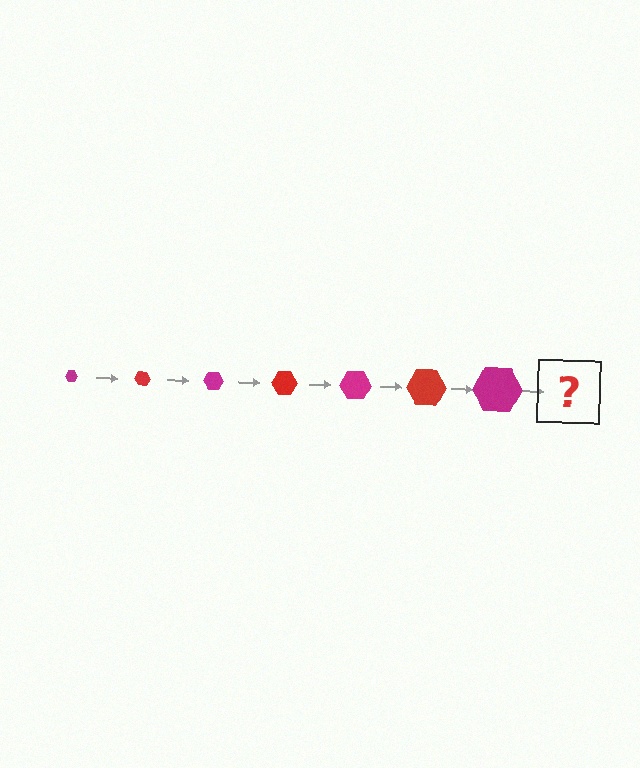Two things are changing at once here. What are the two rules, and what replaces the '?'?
The two rules are that the hexagon grows larger each step and the color cycles through magenta and red. The '?' should be a red hexagon, larger than the previous one.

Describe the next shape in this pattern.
It should be a red hexagon, larger than the previous one.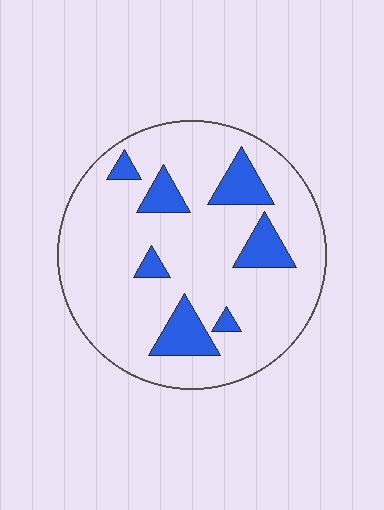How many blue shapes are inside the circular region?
7.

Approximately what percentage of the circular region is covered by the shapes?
Approximately 15%.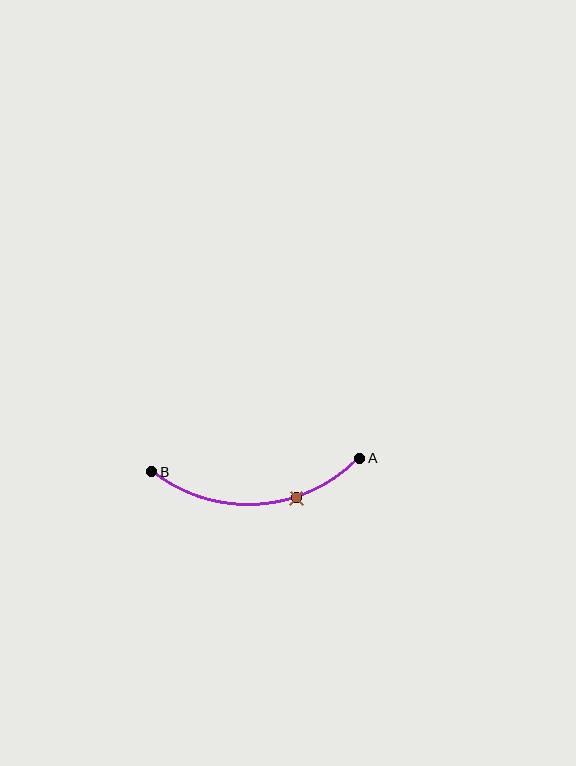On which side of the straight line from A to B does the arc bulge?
The arc bulges below the straight line connecting A and B.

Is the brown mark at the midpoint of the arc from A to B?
No. The brown mark lies on the arc but is closer to endpoint A. The arc midpoint would be at the point on the curve equidistant along the arc from both A and B.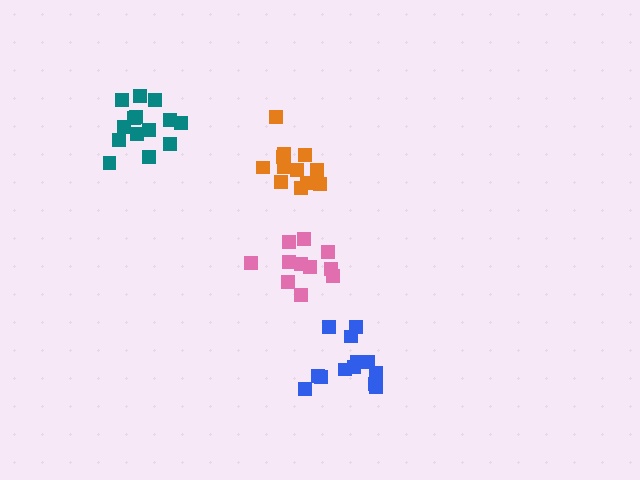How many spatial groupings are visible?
There are 4 spatial groupings.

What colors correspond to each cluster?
The clusters are colored: pink, teal, blue, orange.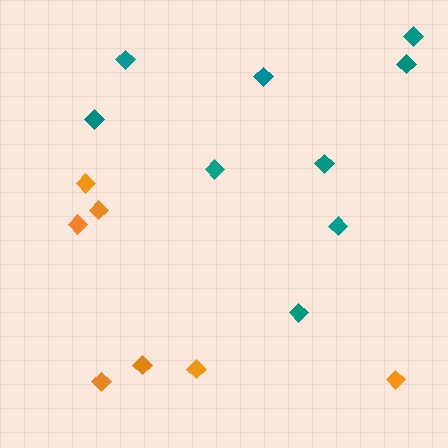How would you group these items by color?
There are 2 groups: one group of orange diamonds (7) and one group of teal diamonds (9).